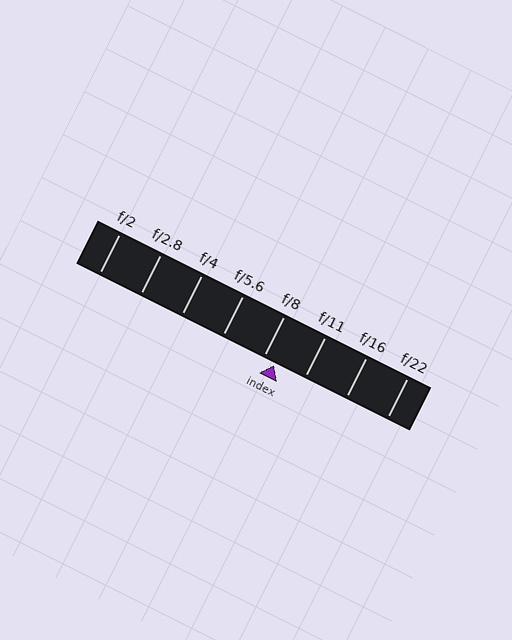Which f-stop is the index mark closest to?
The index mark is closest to f/8.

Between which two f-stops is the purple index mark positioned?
The index mark is between f/8 and f/11.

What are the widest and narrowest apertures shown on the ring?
The widest aperture shown is f/2 and the narrowest is f/22.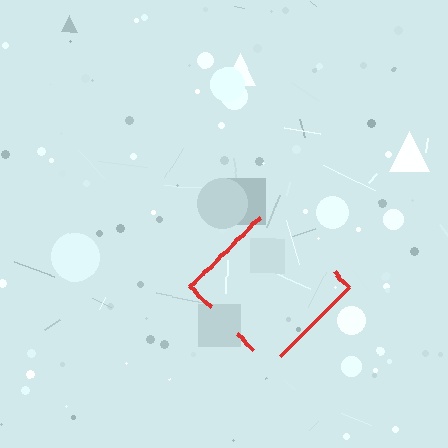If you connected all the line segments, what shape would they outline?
They would outline a diamond.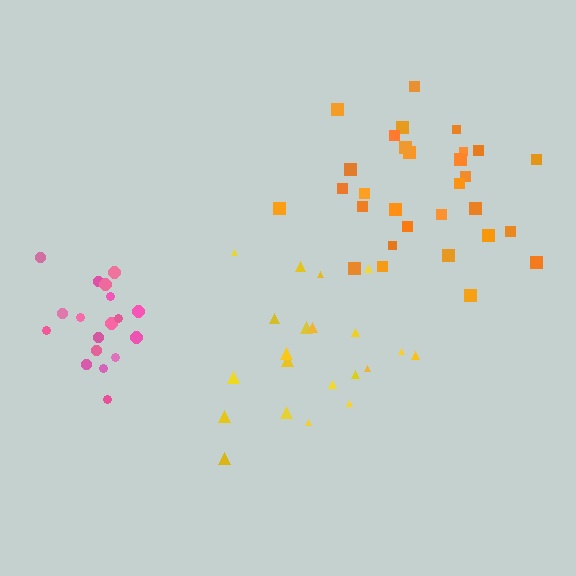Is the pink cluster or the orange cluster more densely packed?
Pink.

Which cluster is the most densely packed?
Pink.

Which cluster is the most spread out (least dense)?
Orange.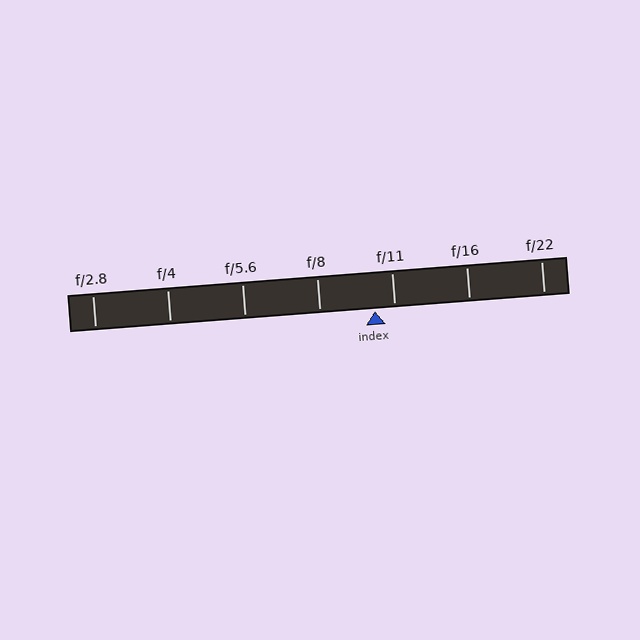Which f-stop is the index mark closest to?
The index mark is closest to f/11.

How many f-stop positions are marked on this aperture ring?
There are 7 f-stop positions marked.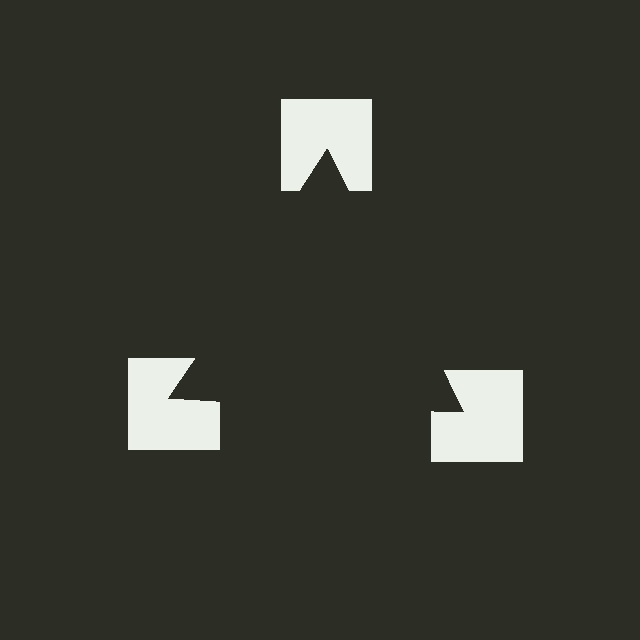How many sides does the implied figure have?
3 sides.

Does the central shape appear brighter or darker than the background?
It typically appears slightly darker than the background, even though no actual brightness change is drawn.